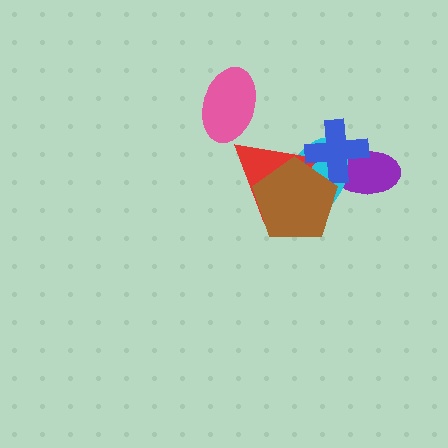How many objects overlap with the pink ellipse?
0 objects overlap with the pink ellipse.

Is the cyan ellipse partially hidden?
Yes, it is partially covered by another shape.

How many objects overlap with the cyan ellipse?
4 objects overlap with the cyan ellipse.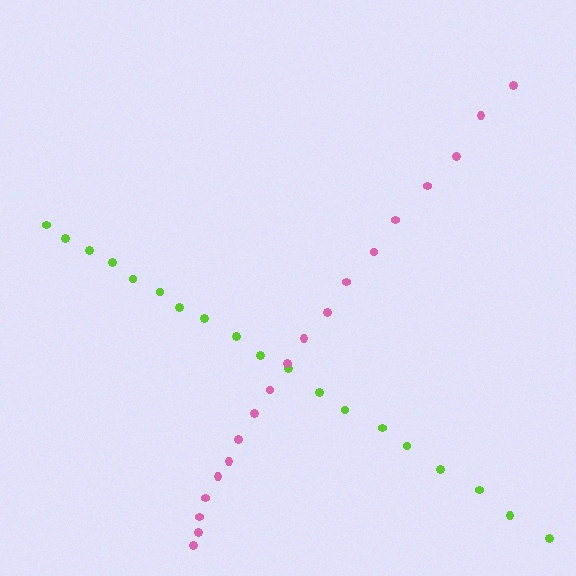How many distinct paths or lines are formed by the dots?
There are 2 distinct paths.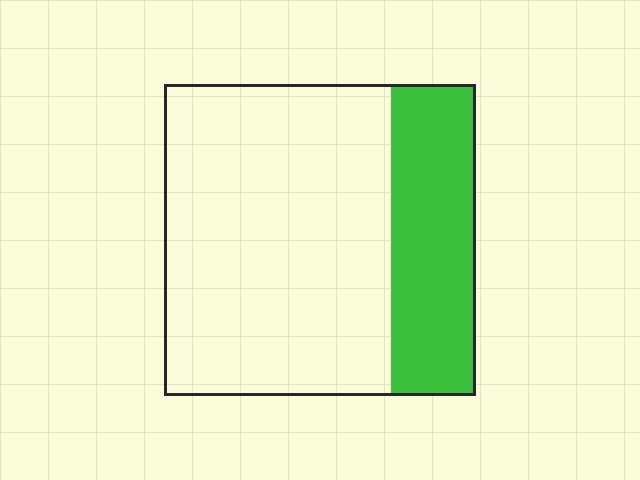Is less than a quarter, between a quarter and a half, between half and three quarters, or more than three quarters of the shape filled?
Between a quarter and a half.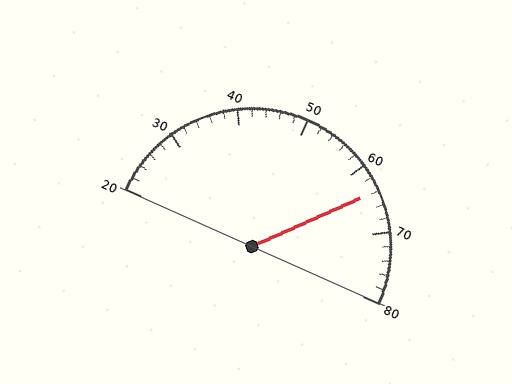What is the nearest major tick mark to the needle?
The nearest major tick mark is 60.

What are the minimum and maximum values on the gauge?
The gauge ranges from 20 to 80.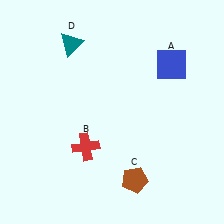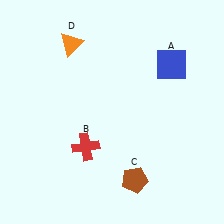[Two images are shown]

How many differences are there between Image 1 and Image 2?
There is 1 difference between the two images.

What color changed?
The triangle (D) changed from teal in Image 1 to orange in Image 2.